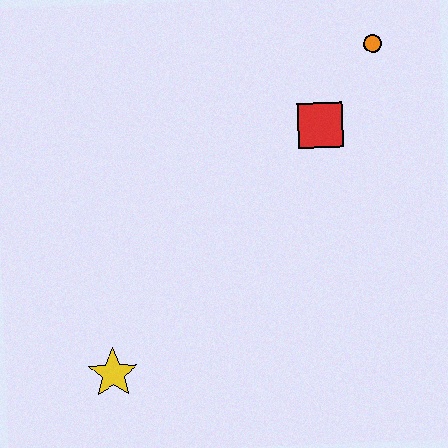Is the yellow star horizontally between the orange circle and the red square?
No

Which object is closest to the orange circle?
The red square is closest to the orange circle.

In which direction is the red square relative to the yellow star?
The red square is above the yellow star.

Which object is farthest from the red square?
The yellow star is farthest from the red square.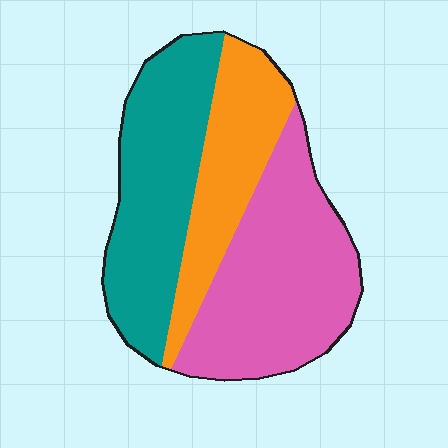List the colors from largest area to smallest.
From largest to smallest: pink, teal, orange.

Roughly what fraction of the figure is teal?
Teal covers about 35% of the figure.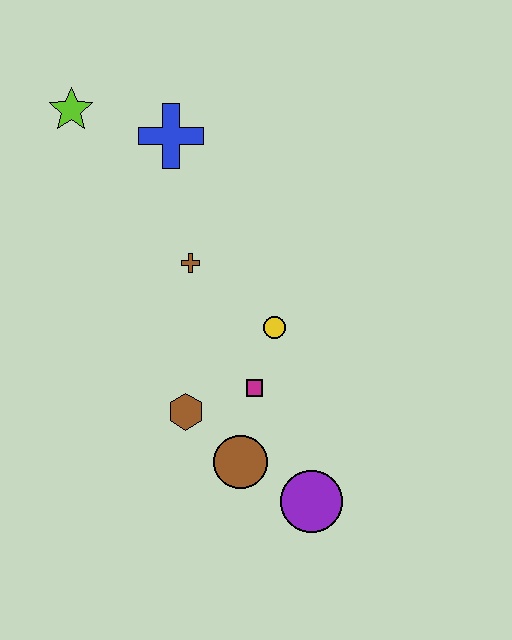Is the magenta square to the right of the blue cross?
Yes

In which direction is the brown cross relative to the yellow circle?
The brown cross is to the left of the yellow circle.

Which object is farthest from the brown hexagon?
The lime star is farthest from the brown hexagon.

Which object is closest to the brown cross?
The yellow circle is closest to the brown cross.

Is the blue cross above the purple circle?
Yes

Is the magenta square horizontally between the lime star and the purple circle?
Yes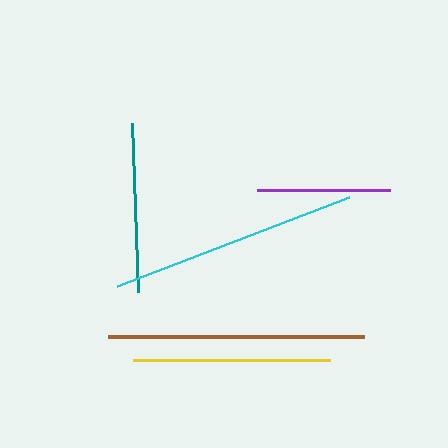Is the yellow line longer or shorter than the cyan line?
The cyan line is longer than the yellow line.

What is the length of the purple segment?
The purple segment is approximately 134 pixels long.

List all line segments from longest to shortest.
From longest to shortest: brown, cyan, yellow, teal, purple.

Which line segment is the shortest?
The purple line is the shortest at approximately 134 pixels.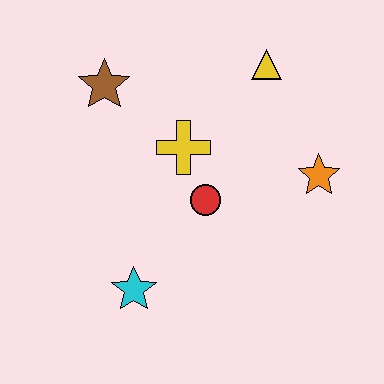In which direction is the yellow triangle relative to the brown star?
The yellow triangle is to the right of the brown star.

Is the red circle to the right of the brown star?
Yes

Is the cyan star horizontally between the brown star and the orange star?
Yes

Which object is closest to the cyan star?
The red circle is closest to the cyan star.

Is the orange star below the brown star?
Yes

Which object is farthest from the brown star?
The orange star is farthest from the brown star.